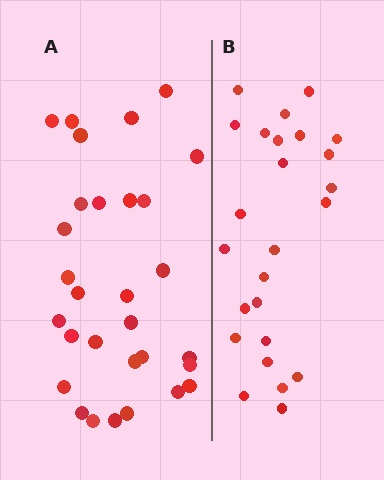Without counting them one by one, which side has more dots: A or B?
Region A (the left region) has more dots.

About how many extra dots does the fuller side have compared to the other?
Region A has about 5 more dots than region B.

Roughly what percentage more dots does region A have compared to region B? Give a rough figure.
About 20% more.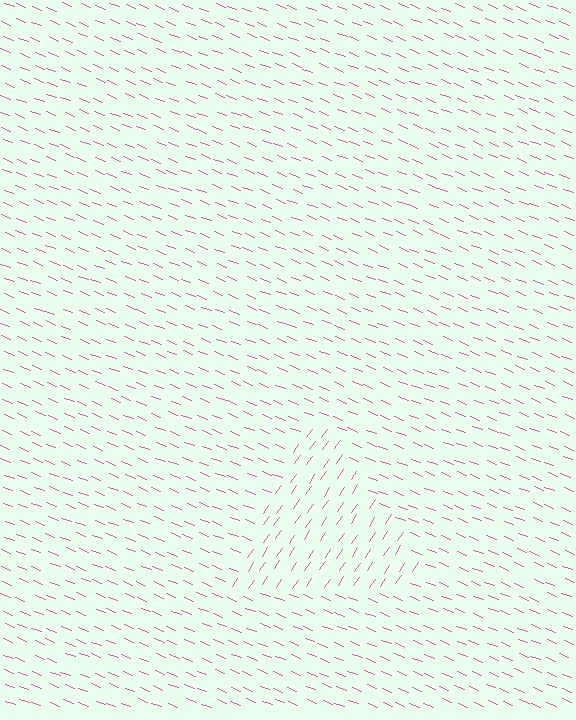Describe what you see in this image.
The image is filled with small pink line segments. A triangle region in the image has lines oriented differently from the surrounding lines, creating a visible texture boundary.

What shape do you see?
I see a triangle.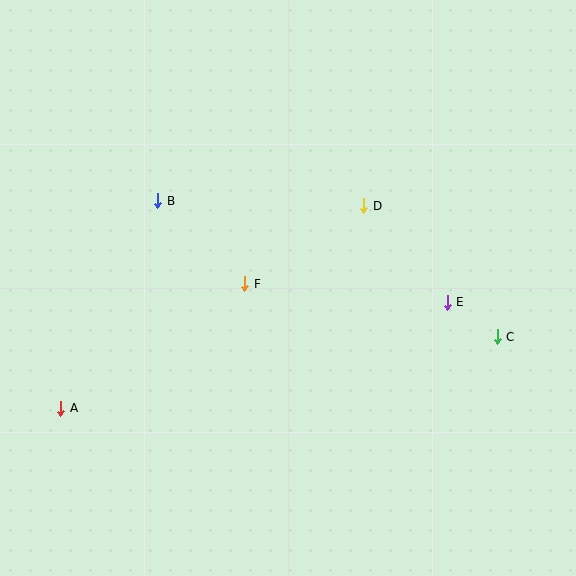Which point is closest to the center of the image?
Point F at (245, 284) is closest to the center.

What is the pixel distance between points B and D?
The distance between B and D is 206 pixels.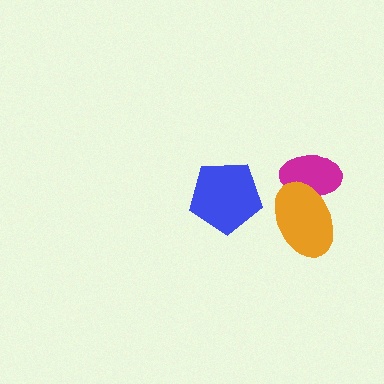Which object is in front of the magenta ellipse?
The orange ellipse is in front of the magenta ellipse.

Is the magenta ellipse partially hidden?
Yes, it is partially covered by another shape.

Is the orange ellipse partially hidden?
No, no other shape covers it.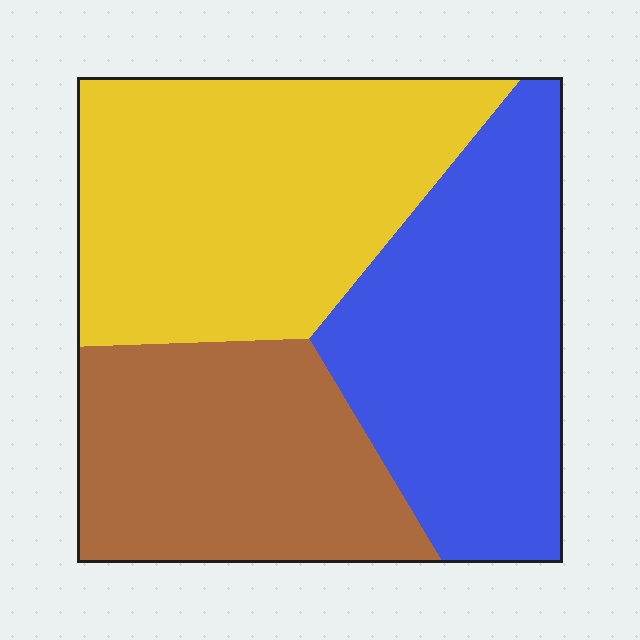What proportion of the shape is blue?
Blue covers 34% of the shape.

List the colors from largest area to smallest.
From largest to smallest: yellow, blue, brown.